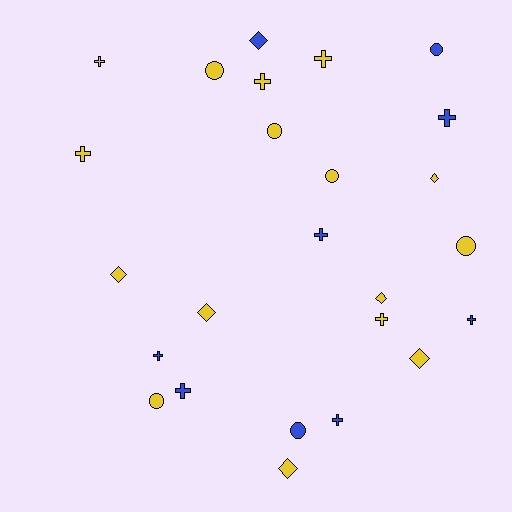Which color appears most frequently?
Yellow, with 16 objects.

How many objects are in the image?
There are 25 objects.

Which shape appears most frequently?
Cross, with 11 objects.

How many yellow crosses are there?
There are 5 yellow crosses.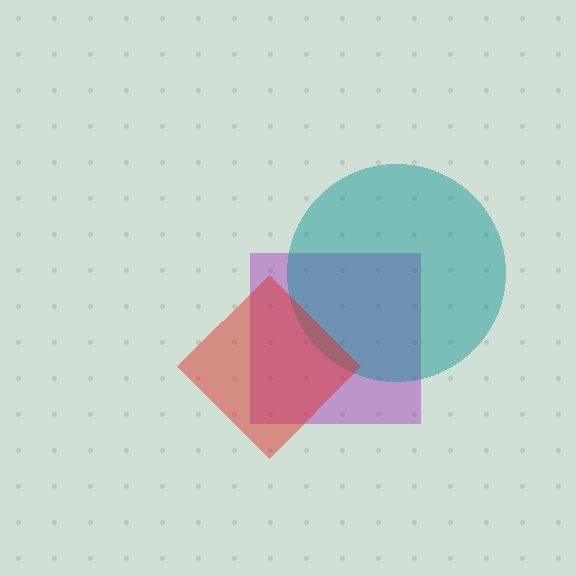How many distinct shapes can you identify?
There are 3 distinct shapes: a purple square, a teal circle, a red diamond.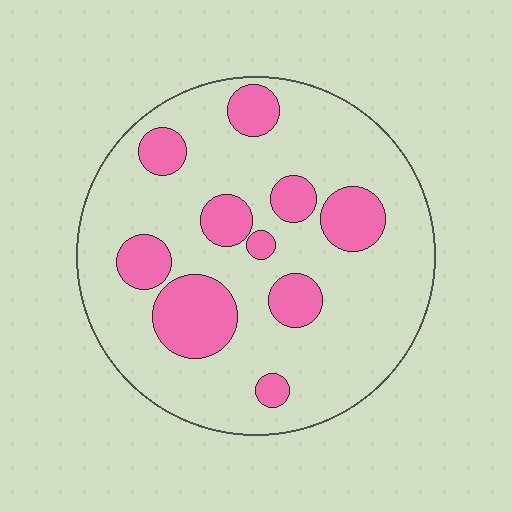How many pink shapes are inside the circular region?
10.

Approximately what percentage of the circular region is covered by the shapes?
Approximately 25%.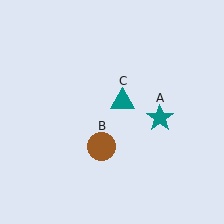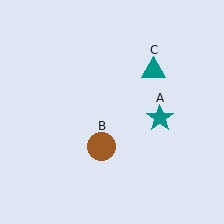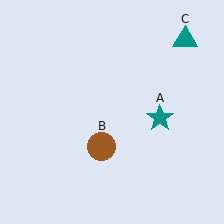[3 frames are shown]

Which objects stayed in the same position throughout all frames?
Teal star (object A) and brown circle (object B) remained stationary.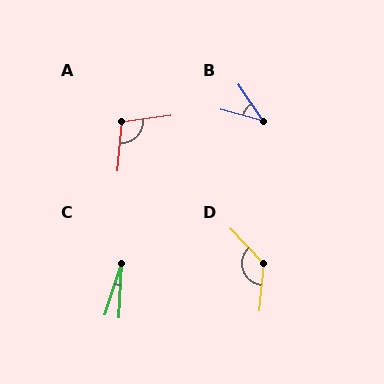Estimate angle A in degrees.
Approximately 103 degrees.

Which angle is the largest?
D, at approximately 131 degrees.